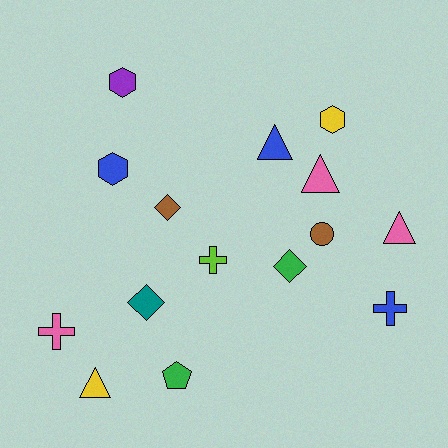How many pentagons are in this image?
There is 1 pentagon.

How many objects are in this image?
There are 15 objects.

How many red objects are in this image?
There are no red objects.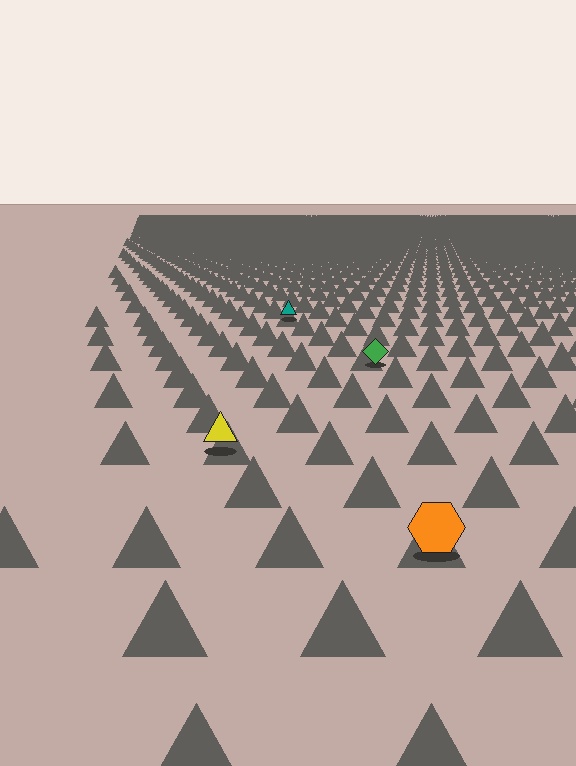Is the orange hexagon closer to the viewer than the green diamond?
Yes. The orange hexagon is closer — you can tell from the texture gradient: the ground texture is coarser near it.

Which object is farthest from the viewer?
The teal triangle is farthest from the viewer. It appears smaller and the ground texture around it is denser.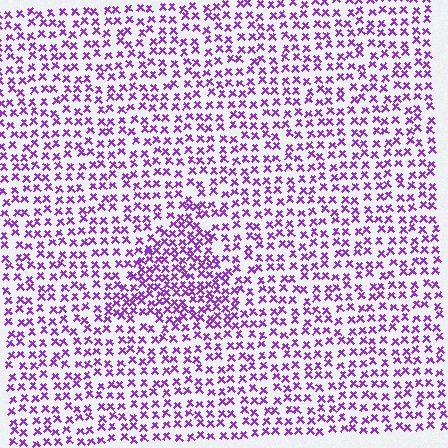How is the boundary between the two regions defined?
The boundary is defined by a change in element density (approximately 1.7x ratio). All elements are the same color, size, and shape.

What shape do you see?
I see a triangle.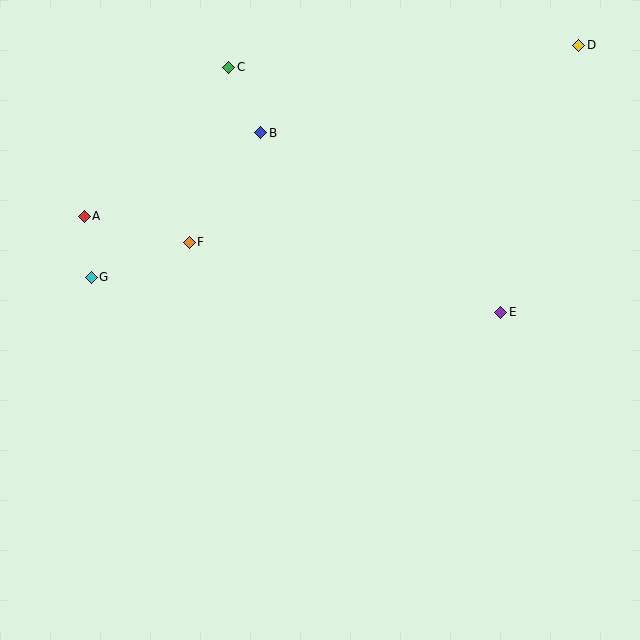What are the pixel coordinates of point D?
Point D is at (579, 45).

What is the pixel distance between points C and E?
The distance between C and E is 366 pixels.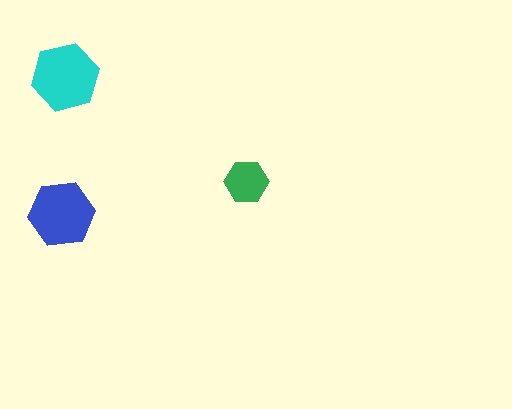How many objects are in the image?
There are 3 objects in the image.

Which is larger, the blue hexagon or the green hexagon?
The blue one.